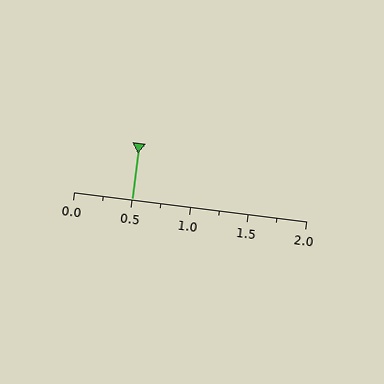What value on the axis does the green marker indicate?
The marker indicates approximately 0.5.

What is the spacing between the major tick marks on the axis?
The major ticks are spaced 0.5 apart.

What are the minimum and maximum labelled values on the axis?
The axis runs from 0.0 to 2.0.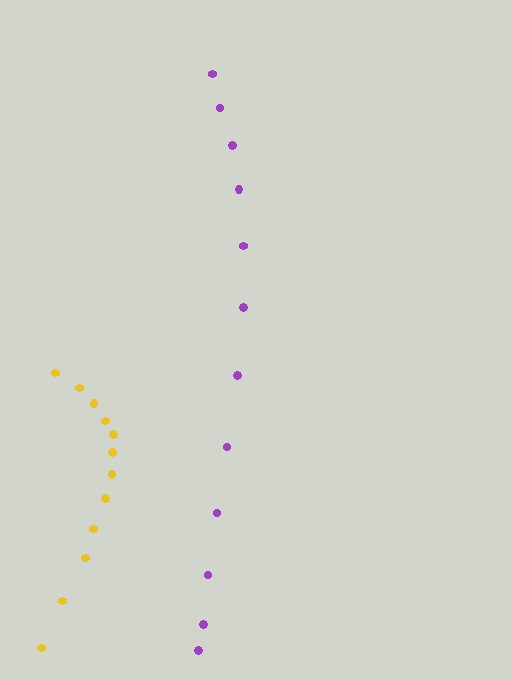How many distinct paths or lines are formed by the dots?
There are 2 distinct paths.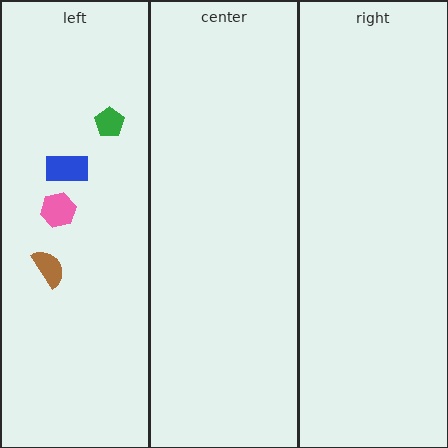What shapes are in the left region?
The brown semicircle, the blue rectangle, the pink hexagon, the green pentagon.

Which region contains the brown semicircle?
The left region.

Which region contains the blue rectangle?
The left region.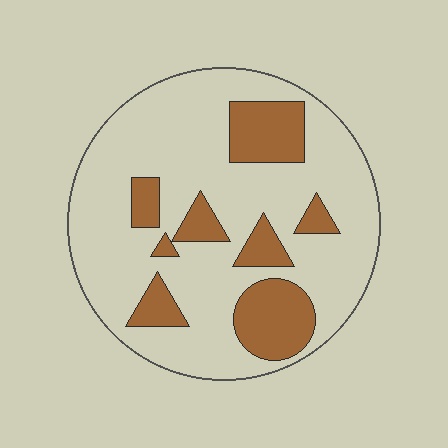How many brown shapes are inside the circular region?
8.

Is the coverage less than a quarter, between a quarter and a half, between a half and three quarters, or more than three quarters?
Less than a quarter.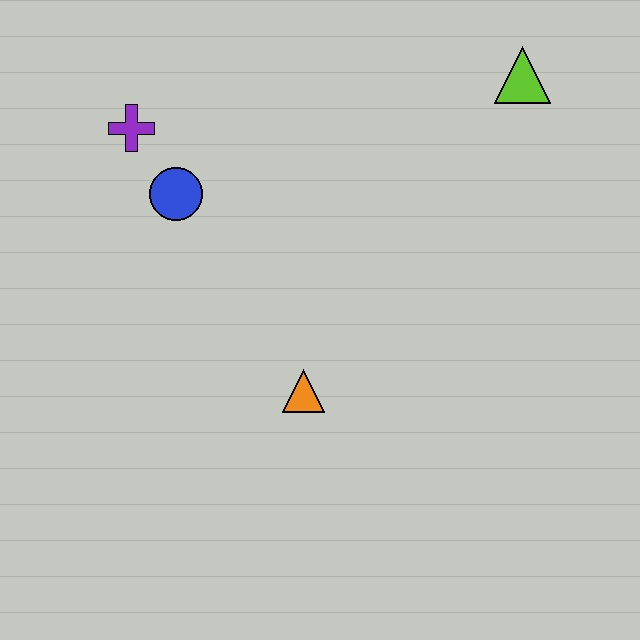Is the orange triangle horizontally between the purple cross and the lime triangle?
Yes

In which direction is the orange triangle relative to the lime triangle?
The orange triangle is below the lime triangle.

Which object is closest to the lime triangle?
The blue circle is closest to the lime triangle.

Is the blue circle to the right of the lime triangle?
No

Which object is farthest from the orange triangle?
The lime triangle is farthest from the orange triangle.